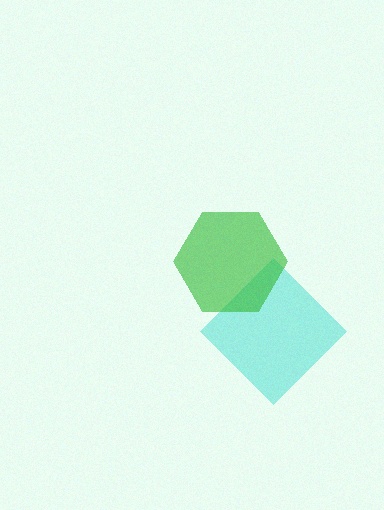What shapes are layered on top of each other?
The layered shapes are: a cyan diamond, a green hexagon.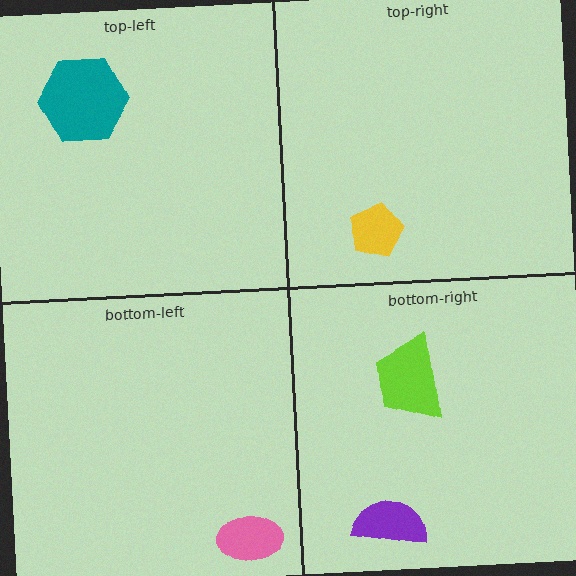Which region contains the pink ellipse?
The bottom-left region.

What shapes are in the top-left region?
The teal hexagon.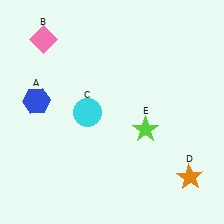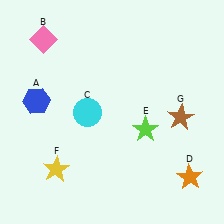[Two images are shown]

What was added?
A yellow star (F), a brown star (G) were added in Image 2.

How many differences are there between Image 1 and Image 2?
There are 2 differences between the two images.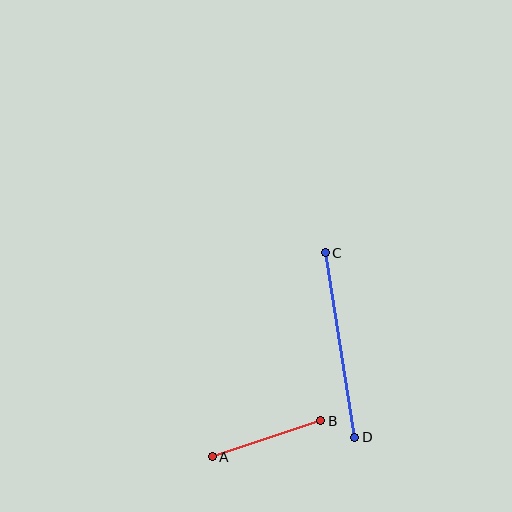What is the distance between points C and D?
The distance is approximately 187 pixels.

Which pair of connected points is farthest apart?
Points C and D are farthest apart.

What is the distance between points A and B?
The distance is approximately 114 pixels.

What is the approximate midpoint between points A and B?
The midpoint is at approximately (267, 439) pixels.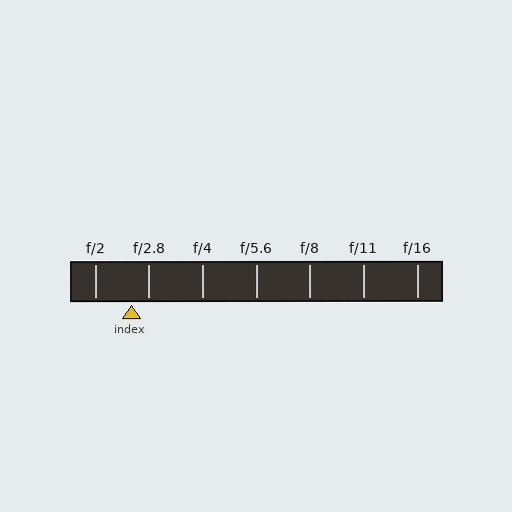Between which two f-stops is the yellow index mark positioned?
The index mark is between f/2 and f/2.8.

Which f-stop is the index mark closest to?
The index mark is closest to f/2.8.